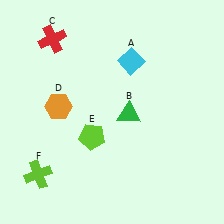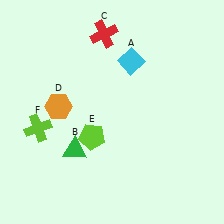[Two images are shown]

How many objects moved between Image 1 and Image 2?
3 objects moved between the two images.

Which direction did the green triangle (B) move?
The green triangle (B) moved left.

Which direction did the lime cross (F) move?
The lime cross (F) moved up.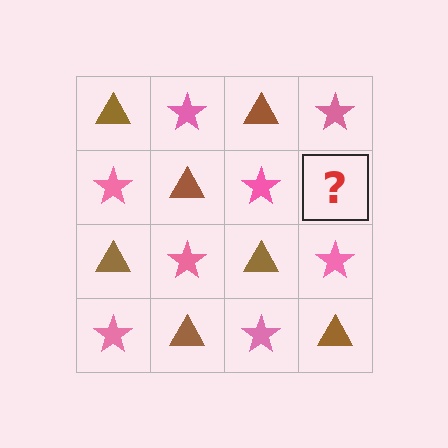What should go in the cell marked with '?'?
The missing cell should contain a brown triangle.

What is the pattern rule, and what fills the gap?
The rule is that it alternates brown triangle and pink star in a checkerboard pattern. The gap should be filled with a brown triangle.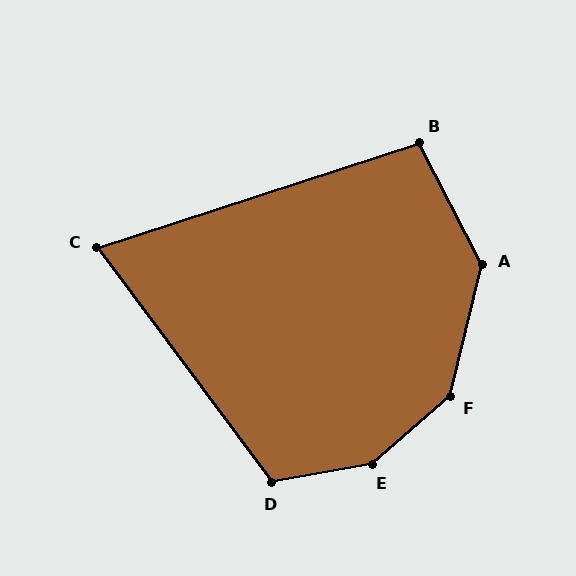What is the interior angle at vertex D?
Approximately 116 degrees (obtuse).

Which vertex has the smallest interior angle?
C, at approximately 71 degrees.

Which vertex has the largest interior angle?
E, at approximately 149 degrees.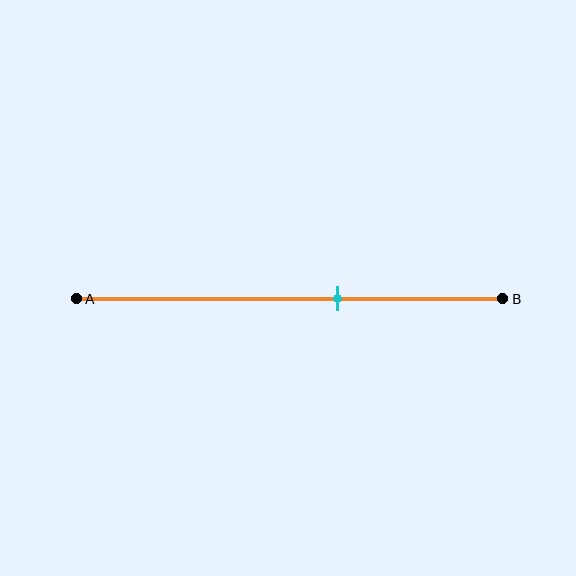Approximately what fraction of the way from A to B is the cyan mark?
The cyan mark is approximately 60% of the way from A to B.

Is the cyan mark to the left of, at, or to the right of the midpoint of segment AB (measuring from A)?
The cyan mark is to the right of the midpoint of segment AB.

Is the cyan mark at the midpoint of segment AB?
No, the mark is at about 60% from A, not at the 50% midpoint.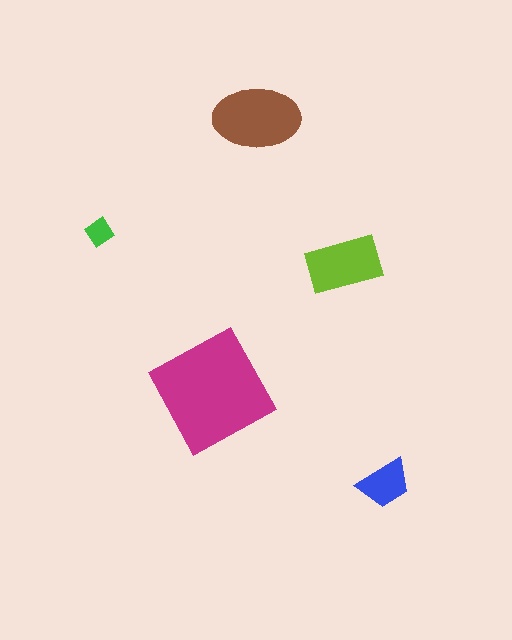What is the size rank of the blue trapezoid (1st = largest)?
4th.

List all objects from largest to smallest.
The magenta square, the brown ellipse, the lime rectangle, the blue trapezoid, the green diamond.